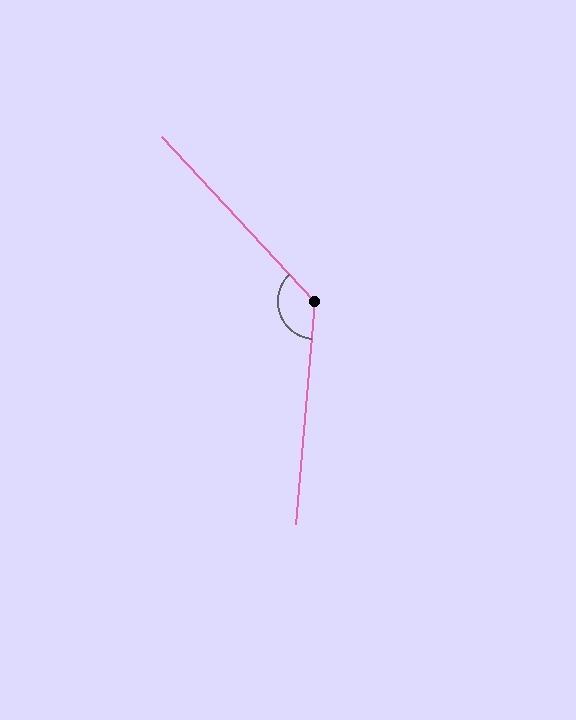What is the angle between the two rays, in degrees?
Approximately 132 degrees.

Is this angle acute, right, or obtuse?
It is obtuse.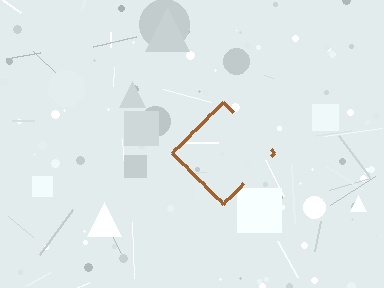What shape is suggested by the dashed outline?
The dashed outline suggests a diamond.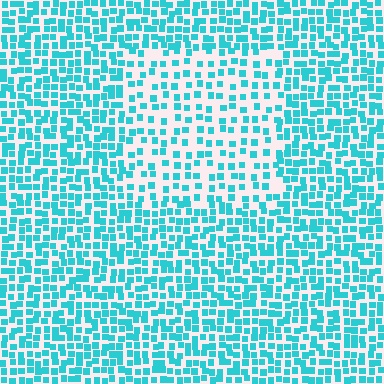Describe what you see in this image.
The image contains small cyan elements arranged at two different densities. A rectangle-shaped region is visible where the elements are less densely packed than the surrounding area.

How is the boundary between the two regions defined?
The boundary is defined by a change in element density (approximately 1.9x ratio). All elements are the same color, size, and shape.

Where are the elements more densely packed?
The elements are more densely packed outside the rectangle boundary.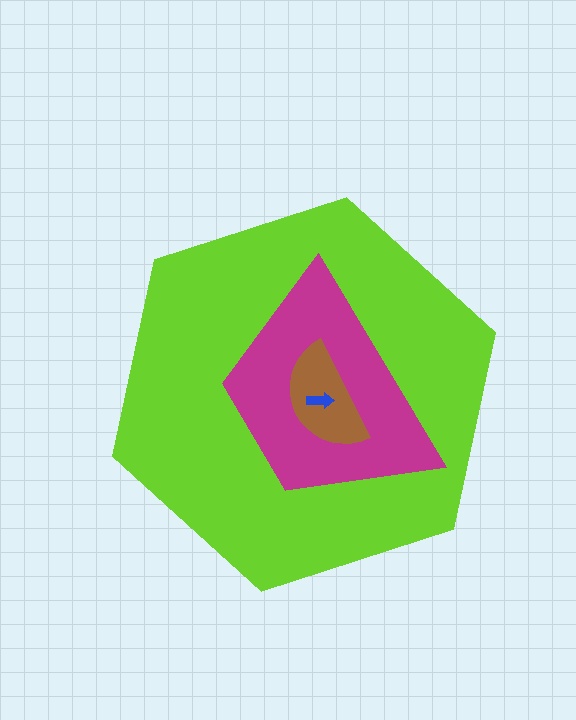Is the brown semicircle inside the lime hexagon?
Yes.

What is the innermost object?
The blue arrow.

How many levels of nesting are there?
4.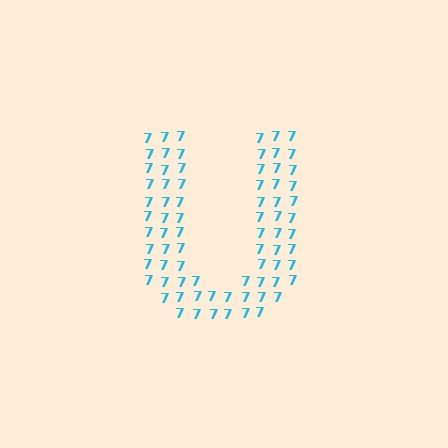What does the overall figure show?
The overall figure shows the letter U.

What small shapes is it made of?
It is made of small digit 7's.